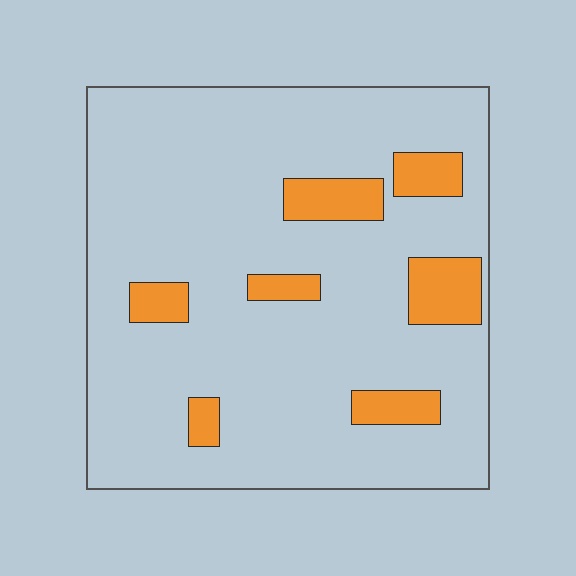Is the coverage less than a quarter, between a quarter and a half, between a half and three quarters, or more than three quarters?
Less than a quarter.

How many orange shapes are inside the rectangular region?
7.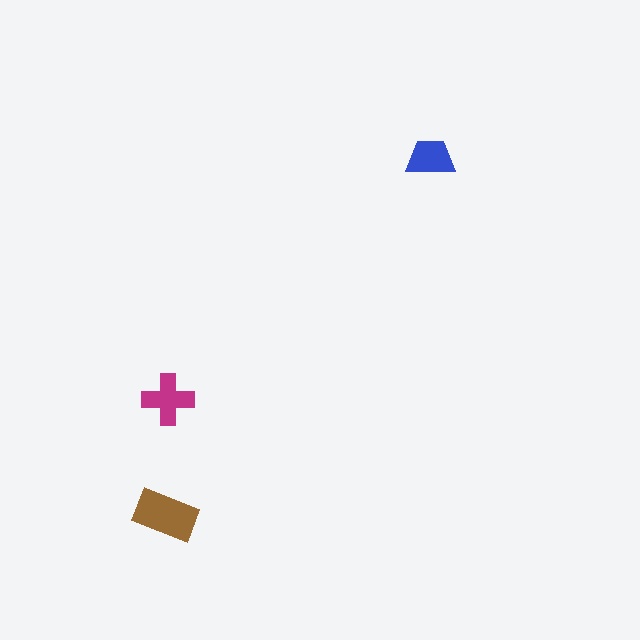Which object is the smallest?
The blue trapezoid.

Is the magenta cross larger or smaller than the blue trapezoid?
Larger.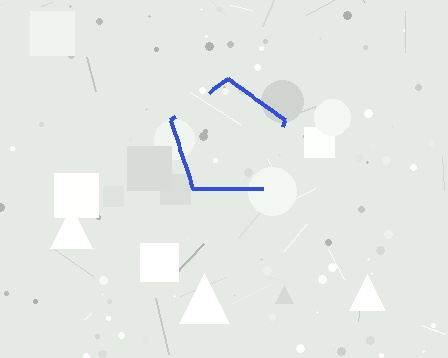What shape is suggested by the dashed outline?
The dashed outline suggests a pentagon.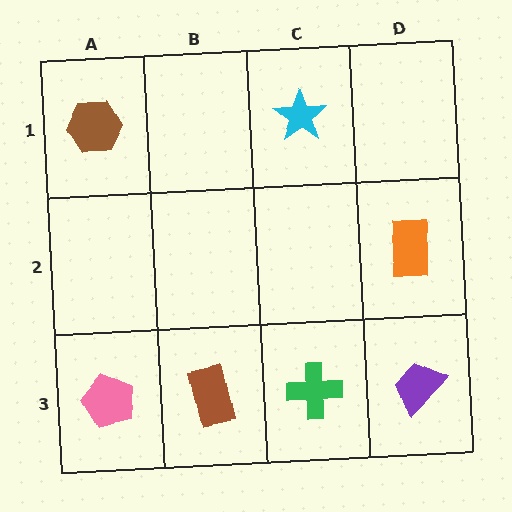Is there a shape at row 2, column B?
No, that cell is empty.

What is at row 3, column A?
A pink pentagon.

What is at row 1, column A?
A brown hexagon.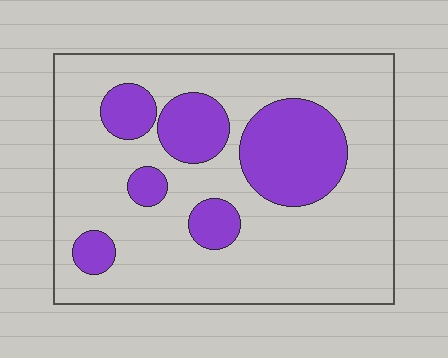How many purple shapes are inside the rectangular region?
6.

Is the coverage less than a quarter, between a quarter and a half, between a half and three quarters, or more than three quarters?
Less than a quarter.